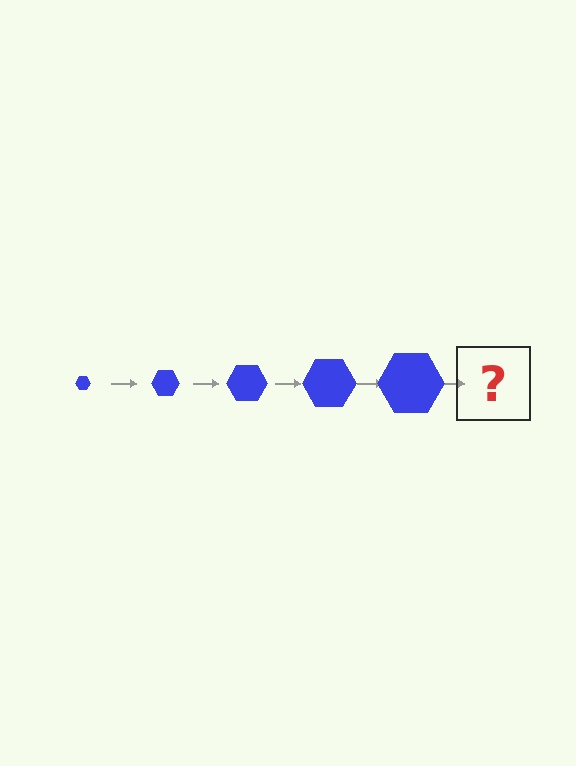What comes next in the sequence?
The next element should be a blue hexagon, larger than the previous one.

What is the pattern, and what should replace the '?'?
The pattern is that the hexagon gets progressively larger each step. The '?' should be a blue hexagon, larger than the previous one.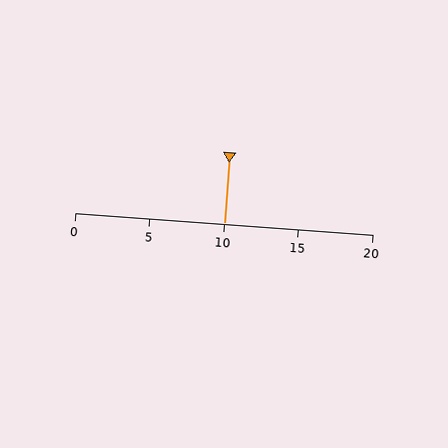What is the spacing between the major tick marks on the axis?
The major ticks are spaced 5 apart.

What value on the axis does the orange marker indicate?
The marker indicates approximately 10.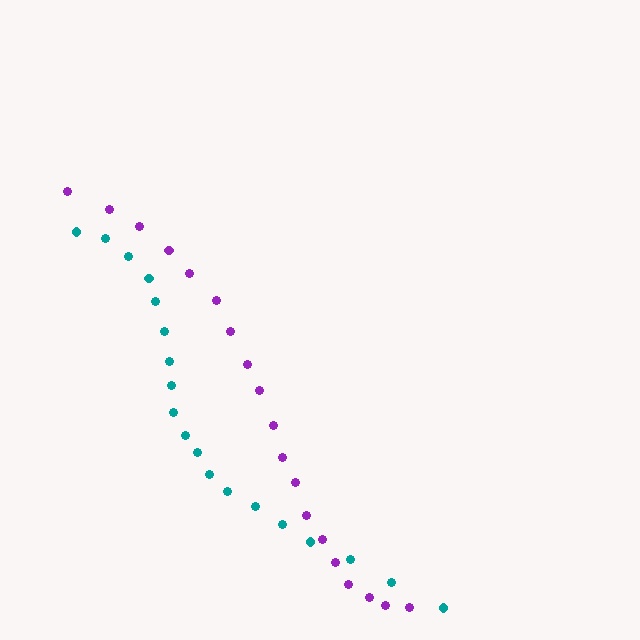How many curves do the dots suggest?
There are 2 distinct paths.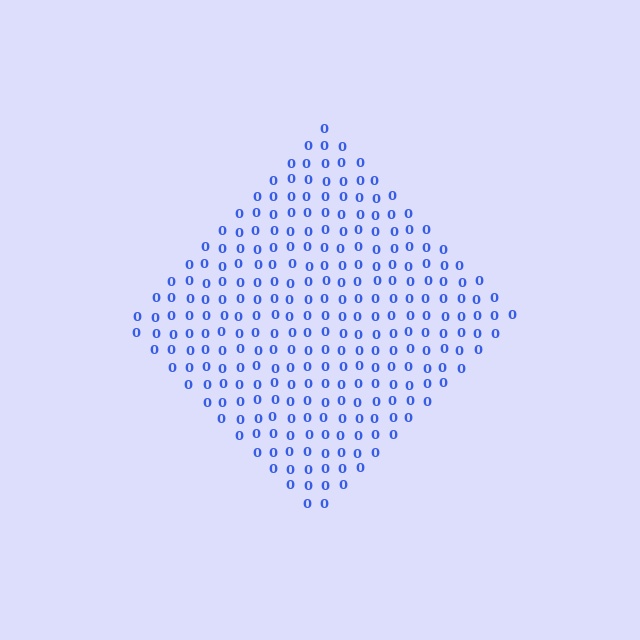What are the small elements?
The small elements are digit 0's.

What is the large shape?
The large shape is a diamond.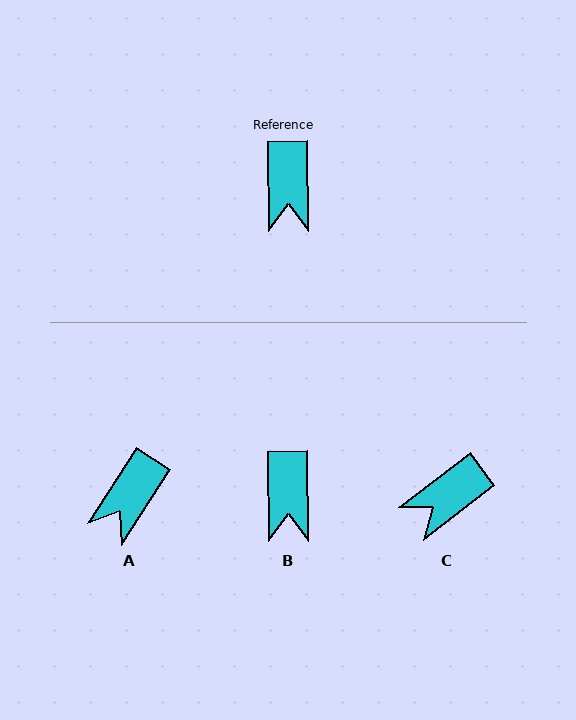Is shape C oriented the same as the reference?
No, it is off by about 53 degrees.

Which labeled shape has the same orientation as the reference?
B.